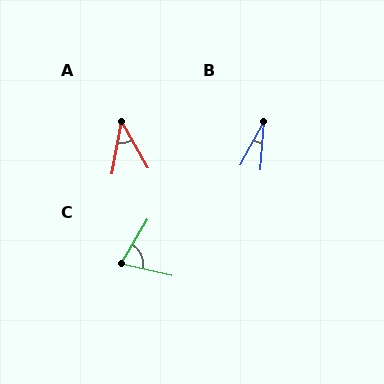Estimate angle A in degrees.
Approximately 40 degrees.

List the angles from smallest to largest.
B (25°), A (40°), C (72°).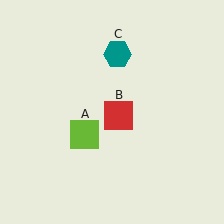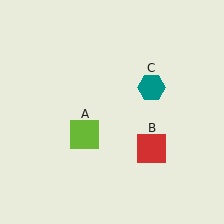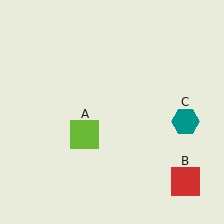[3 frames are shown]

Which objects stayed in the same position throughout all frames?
Lime square (object A) remained stationary.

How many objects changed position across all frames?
2 objects changed position: red square (object B), teal hexagon (object C).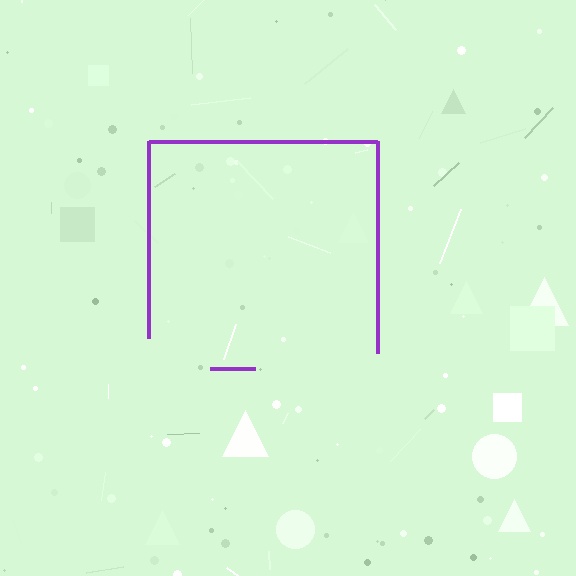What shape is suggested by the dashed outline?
The dashed outline suggests a square.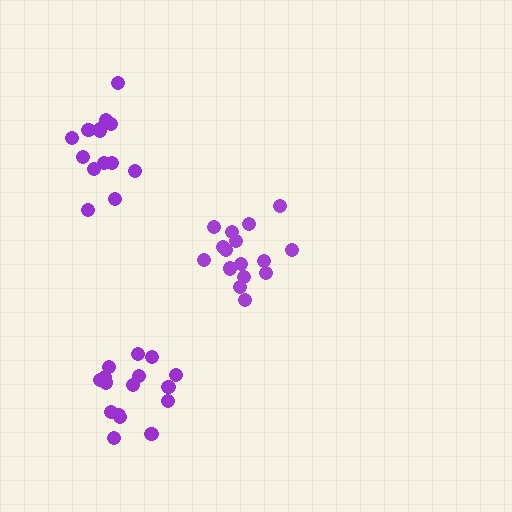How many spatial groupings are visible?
There are 3 spatial groupings.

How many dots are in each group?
Group 1: 14 dots, Group 2: 16 dots, Group 3: 16 dots (46 total).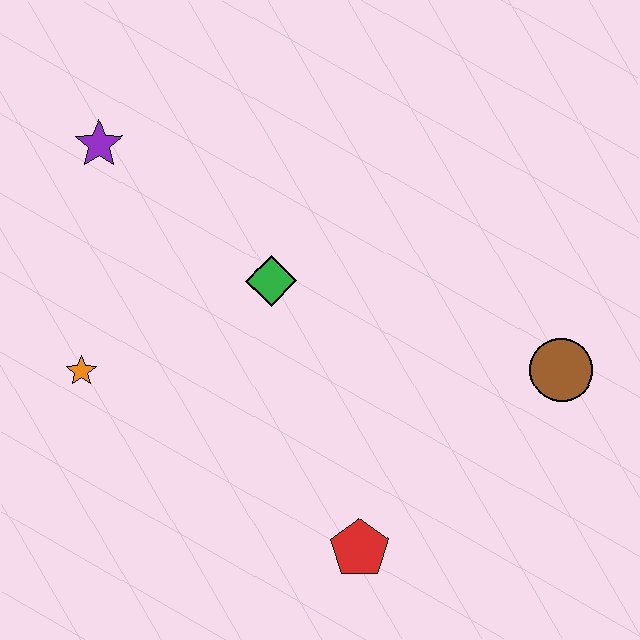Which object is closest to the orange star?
The green diamond is closest to the orange star.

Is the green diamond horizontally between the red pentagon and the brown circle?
No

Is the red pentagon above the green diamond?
No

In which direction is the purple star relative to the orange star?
The purple star is above the orange star.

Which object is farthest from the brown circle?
The purple star is farthest from the brown circle.